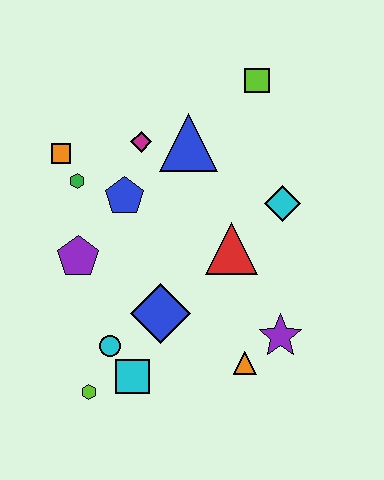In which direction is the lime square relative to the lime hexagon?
The lime square is above the lime hexagon.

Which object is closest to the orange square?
The green hexagon is closest to the orange square.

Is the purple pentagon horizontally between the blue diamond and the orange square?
Yes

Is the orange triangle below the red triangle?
Yes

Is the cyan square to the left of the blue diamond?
Yes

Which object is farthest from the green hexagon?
The purple star is farthest from the green hexagon.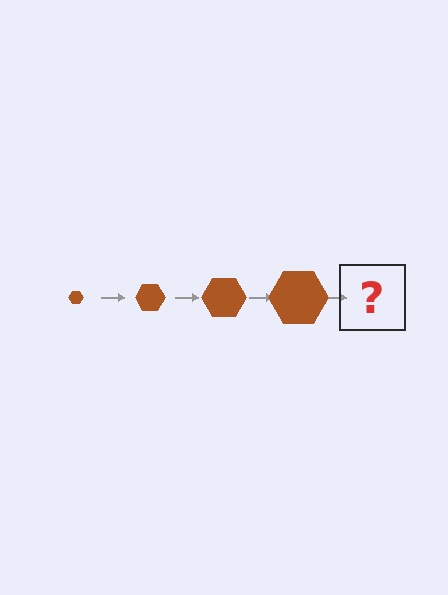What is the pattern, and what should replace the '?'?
The pattern is that the hexagon gets progressively larger each step. The '?' should be a brown hexagon, larger than the previous one.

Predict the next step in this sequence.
The next step is a brown hexagon, larger than the previous one.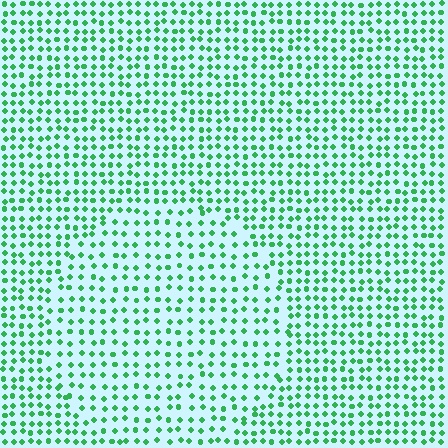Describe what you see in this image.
The image contains small green elements arranged at two different densities. A circle-shaped region is visible where the elements are less densely packed than the surrounding area.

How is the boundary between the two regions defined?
The boundary is defined by a change in element density (approximately 1.5x ratio). All elements are the same color, size, and shape.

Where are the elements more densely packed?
The elements are more densely packed outside the circle boundary.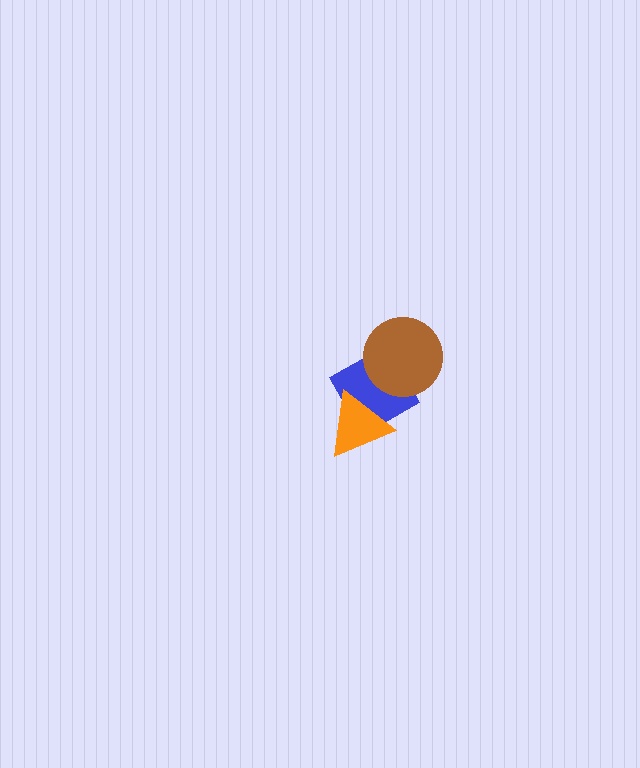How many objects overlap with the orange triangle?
1 object overlaps with the orange triangle.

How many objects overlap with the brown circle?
1 object overlaps with the brown circle.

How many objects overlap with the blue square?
2 objects overlap with the blue square.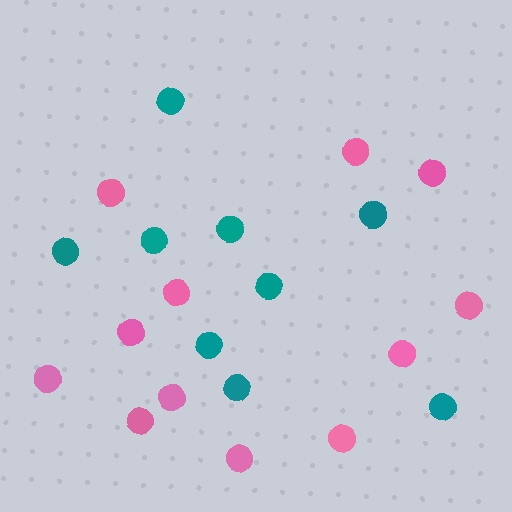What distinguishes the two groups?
There are 2 groups: one group of pink circles (12) and one group of teal circles (9).